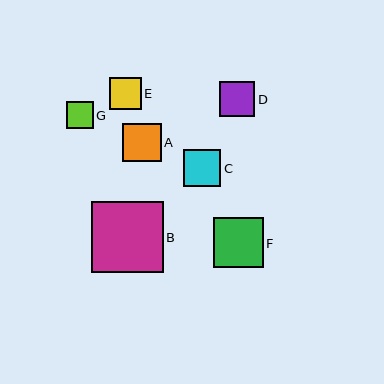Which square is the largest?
Square B is the largest with a size of approximately 71 pixels.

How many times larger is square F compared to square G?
Square F is approximately 1.9 times the size of square G.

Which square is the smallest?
Square G is the smallest with a size of approximately 27 pixels.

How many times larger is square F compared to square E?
Square F is approximately 1.6 times the size of square E.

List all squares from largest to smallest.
From largest to smallest: B, F, A, C, D, E, G.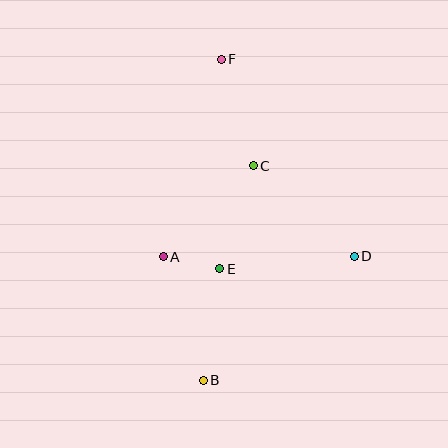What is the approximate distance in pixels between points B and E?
The distance between B and E is approximately 112 pixels.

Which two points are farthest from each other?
Points B and F are farthest from each other.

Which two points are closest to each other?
Points A and E are closest to each other.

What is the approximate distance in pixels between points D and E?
The distance between D and E is approximately 135 pixels.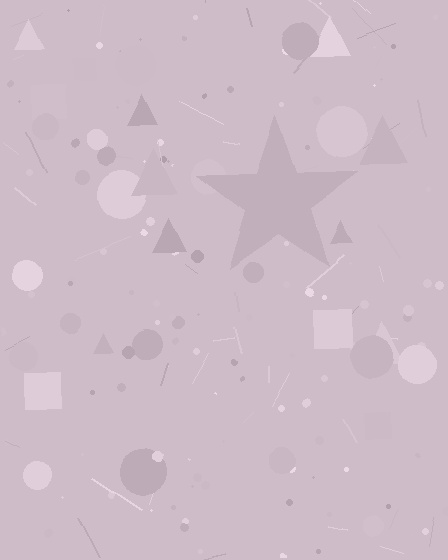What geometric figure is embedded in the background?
A star is embedded in the background.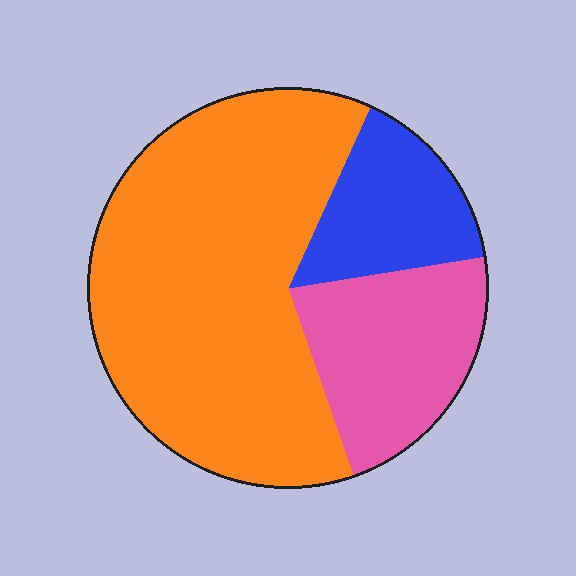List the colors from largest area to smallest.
From largest to smallest: orange, pink, blue.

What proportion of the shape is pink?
Pink takes up less than a quarter of the shape.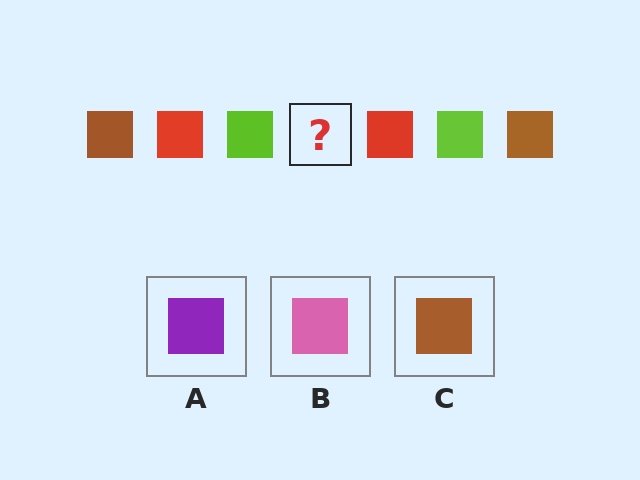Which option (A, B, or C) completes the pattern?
C.